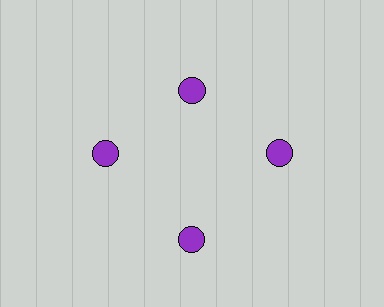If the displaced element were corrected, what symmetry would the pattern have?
It would have 4-fold rotational symmetry — the pattern would map onto itself every 90 degrees.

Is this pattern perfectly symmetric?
No. The 4 purple circles are arranged in a ring, but one element near the 12 o'clock position is pulled inward toward the center, breaking the 4-fold rotational symmetry.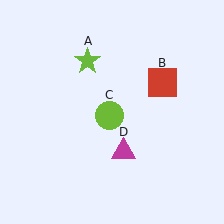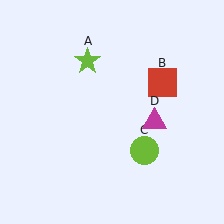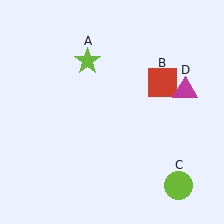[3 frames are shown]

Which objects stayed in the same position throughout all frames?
Lime star (object A) and red square (object B) remained stationary.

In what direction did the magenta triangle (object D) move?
The magenta triangle (object D) moved up and to the right.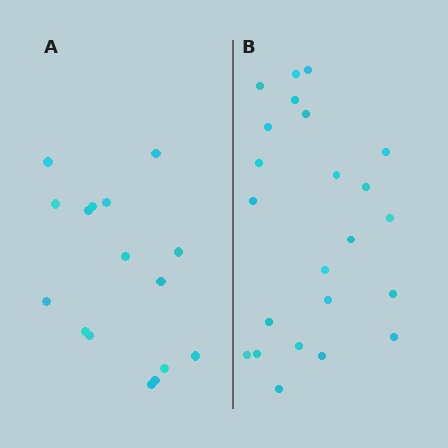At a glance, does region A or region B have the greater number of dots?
Region B (the right region) has more dots.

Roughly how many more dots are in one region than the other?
Region B has roughly 8 or so more dots than region A.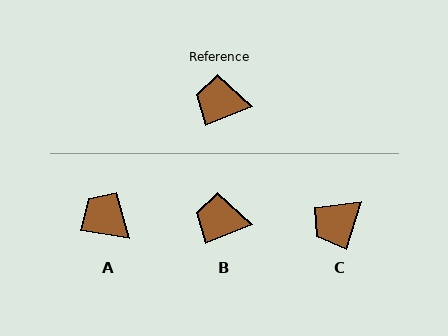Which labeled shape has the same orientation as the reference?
B.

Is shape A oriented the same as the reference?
No, it is off by about 31 degrees.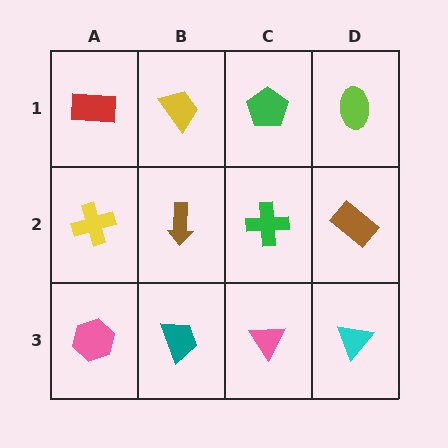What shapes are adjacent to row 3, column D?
A brown rectangle (row 2, column D), a pink triangle (row 3, column C).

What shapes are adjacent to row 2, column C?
A green pentagon (row 1, column C), a pink triangle (row 3, column C), a brown arrow (row 2, column B), a brown rectangle (row 2, column D).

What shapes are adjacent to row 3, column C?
A green cross (row 2, column C), a teal trapezoid (row 3, column B), a cyan triangle (row 3, column D).